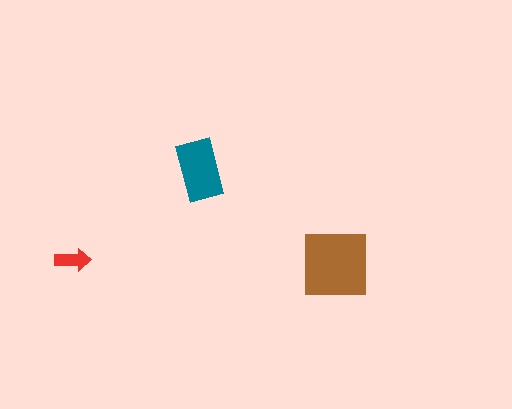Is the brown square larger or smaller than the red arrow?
Larger.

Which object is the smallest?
The red arrow.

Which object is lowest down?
The brown square is bottommost.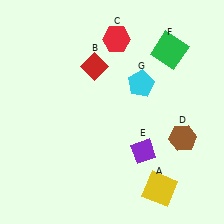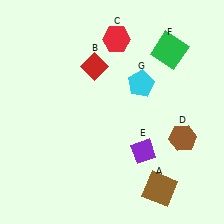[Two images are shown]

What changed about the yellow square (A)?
In Image 1, A is yellow. In Image 2, it changed to brown.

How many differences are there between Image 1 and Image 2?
There is 1 difference between the two images.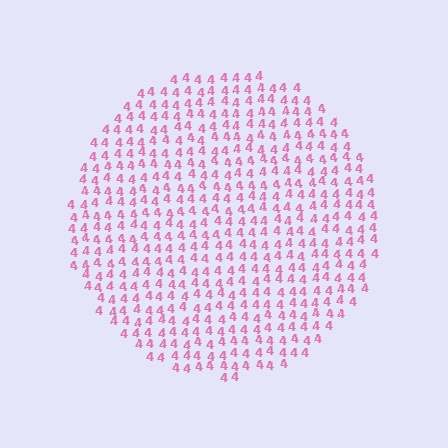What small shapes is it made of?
It is made of small digit 4's.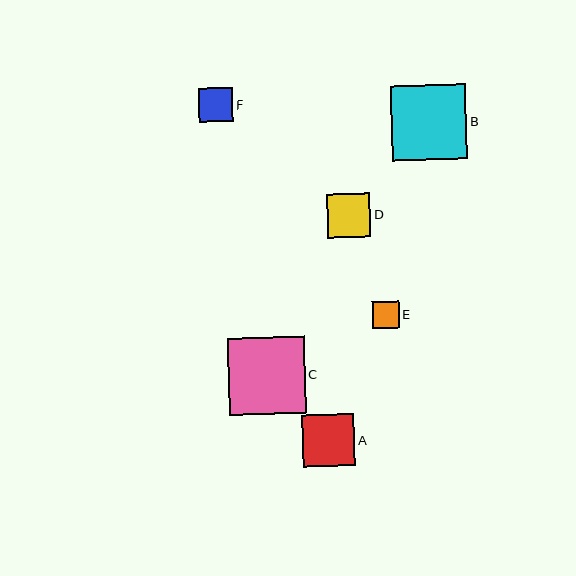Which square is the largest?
Square C is the largest with a size of approximately 77 pixels.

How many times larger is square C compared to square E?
Square C is approximately 2.9 times the size of square E.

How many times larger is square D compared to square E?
Square D is approximately 1.6 times the size of square E.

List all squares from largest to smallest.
From largest to smallest: C, B, A, D, F, E.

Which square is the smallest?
Square E is the smallest with a size of approximately 27 pixels.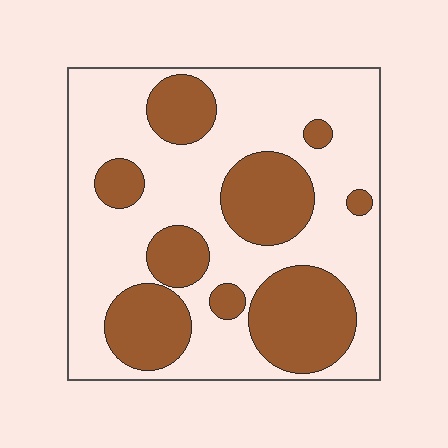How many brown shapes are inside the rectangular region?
9.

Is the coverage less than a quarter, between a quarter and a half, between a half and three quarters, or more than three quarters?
Between a quarter and a half.